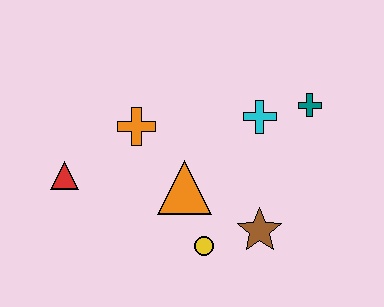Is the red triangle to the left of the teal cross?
Yes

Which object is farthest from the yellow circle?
The teal cross is farthest from the yellow circle.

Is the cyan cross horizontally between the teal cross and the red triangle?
Yes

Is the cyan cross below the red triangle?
No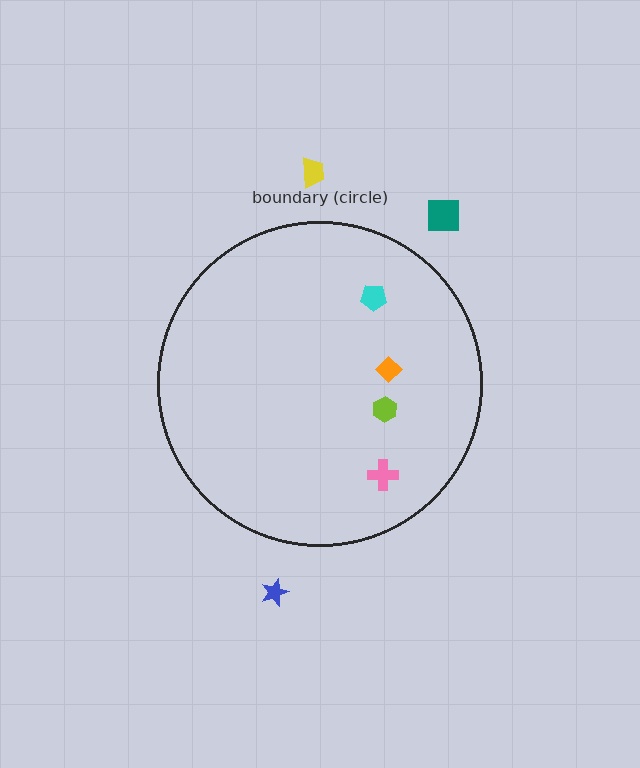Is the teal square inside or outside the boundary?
Outside.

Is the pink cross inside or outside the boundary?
Inside.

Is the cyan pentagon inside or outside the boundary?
Inside.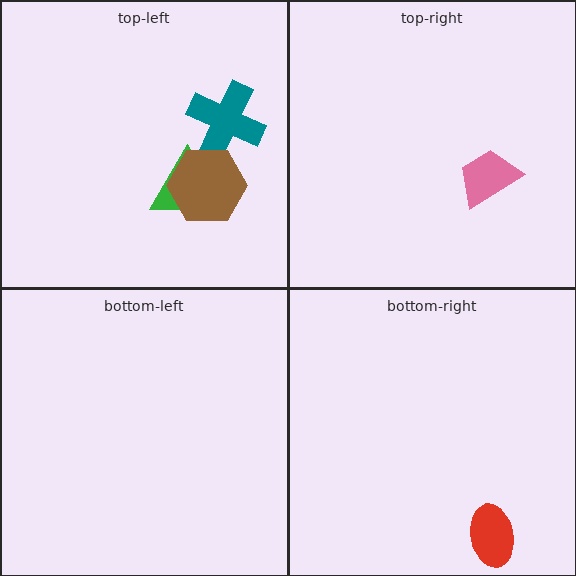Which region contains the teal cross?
The top-left region.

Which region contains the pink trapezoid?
The top-right region.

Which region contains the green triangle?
The top-left region.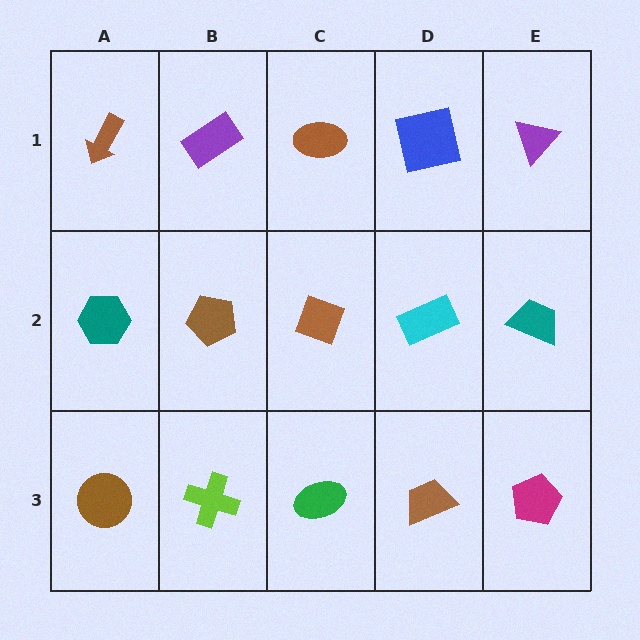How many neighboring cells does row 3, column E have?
2.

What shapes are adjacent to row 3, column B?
A brown pentagon (row 2, column B), a brown circle (row 3, column A), a green ellipse (row 3, column C).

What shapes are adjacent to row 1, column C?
A brown diamond (row 2, column C), a purple rectangle (row 1, column B), a blue square (row 1, column D).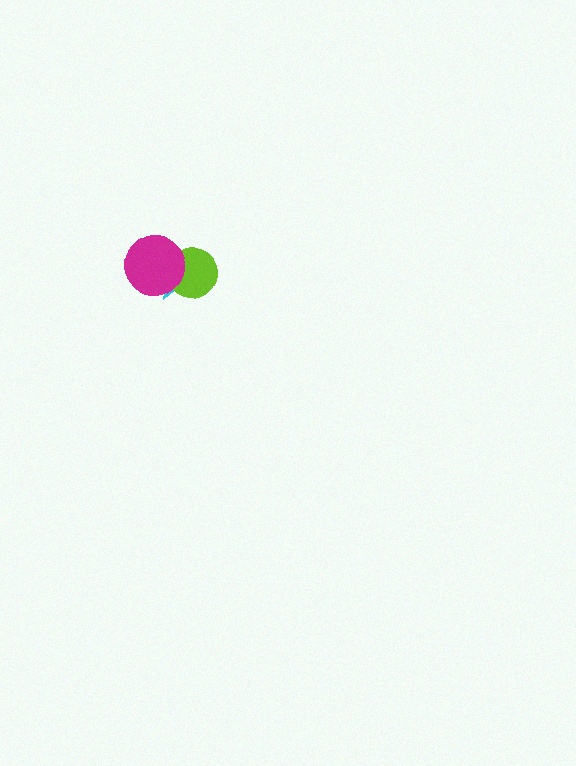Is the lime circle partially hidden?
Yes, it is partially covered by another shape.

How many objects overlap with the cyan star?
2 objects overlap with the cyan star.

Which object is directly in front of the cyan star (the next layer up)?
The lime circle is directly in front of the cyan star.